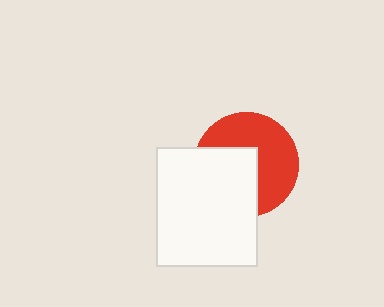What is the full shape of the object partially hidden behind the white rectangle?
The partially hidden object is a red circle.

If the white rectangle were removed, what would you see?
You would see the complete red circle.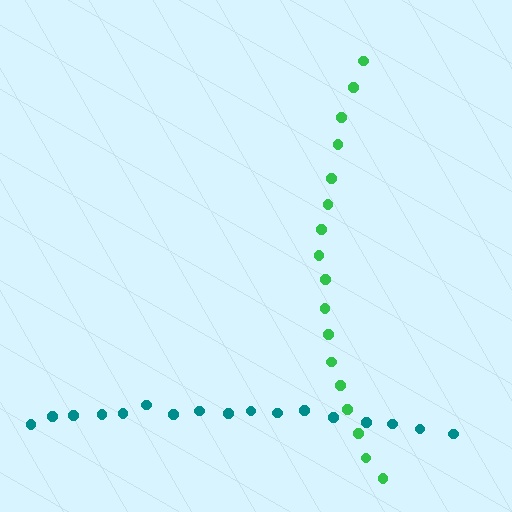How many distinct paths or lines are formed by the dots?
There are 2 distinct paths.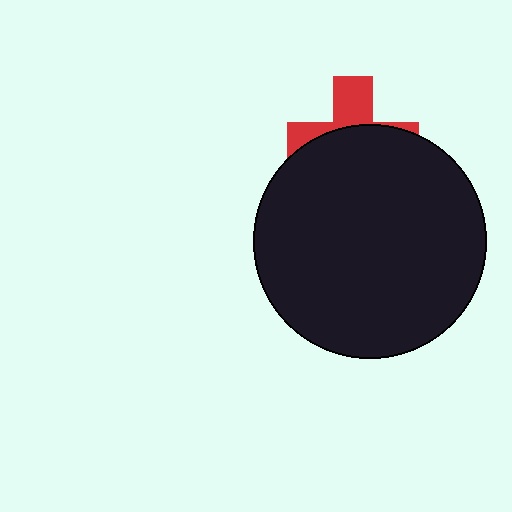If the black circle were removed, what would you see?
You would see the complete red cross.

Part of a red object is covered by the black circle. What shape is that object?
It is a cross.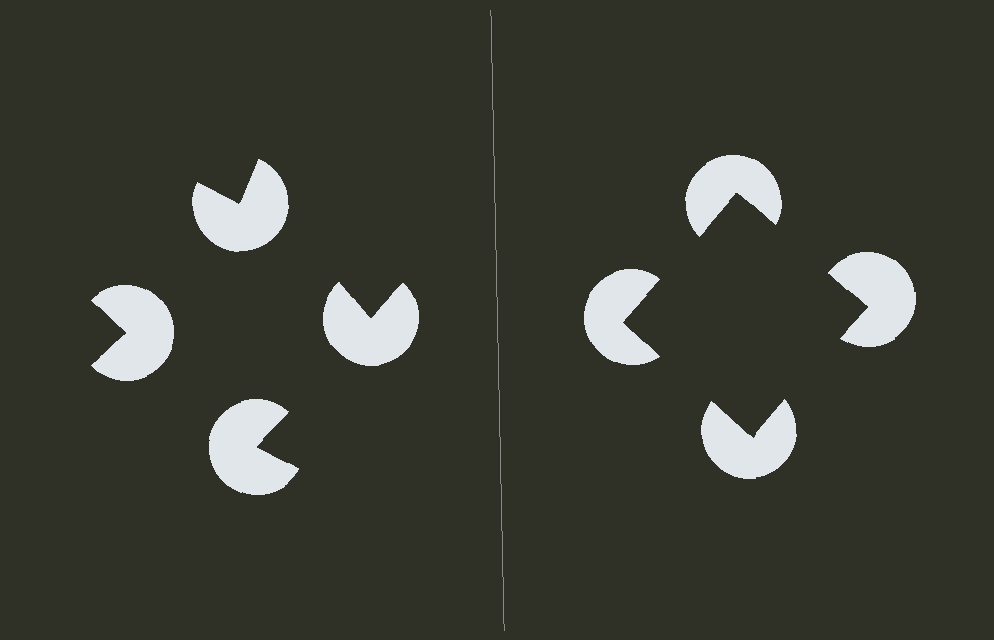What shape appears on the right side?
An illusory square.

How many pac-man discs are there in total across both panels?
8 — 4 on each side.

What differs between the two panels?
The pac-man discs are positioned identically on both sides; only the wedge orientations differ. On the right they align to a square; on the left they are misaligned.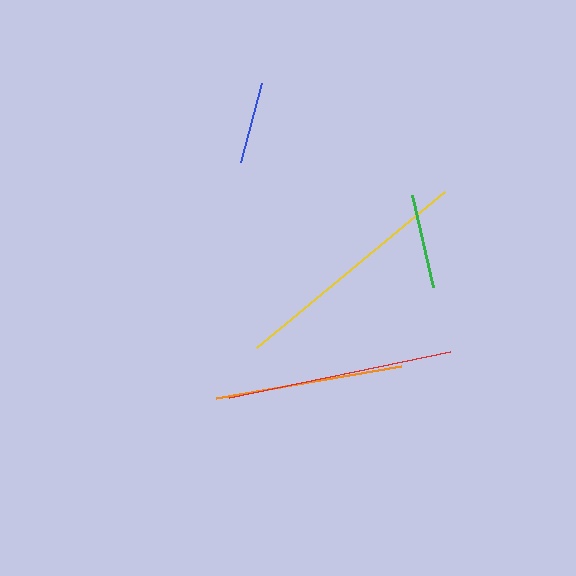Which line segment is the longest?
The yellow line is the longest at approximately 244 pixels.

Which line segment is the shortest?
The blue line is the shortest at approximately 81 pixels.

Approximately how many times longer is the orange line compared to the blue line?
The orange line is approximately 2.3 times the length of the blue line.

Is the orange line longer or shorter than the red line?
The red line is longer than the orange line.